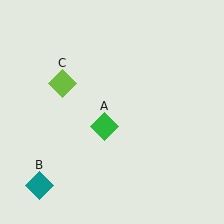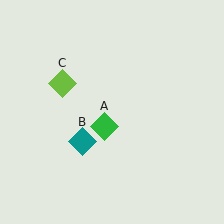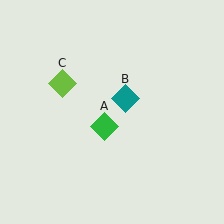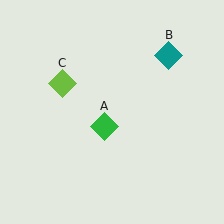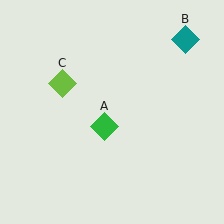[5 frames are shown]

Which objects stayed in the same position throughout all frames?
Green diamond (object A) and lime diamond (object C) remained stationary.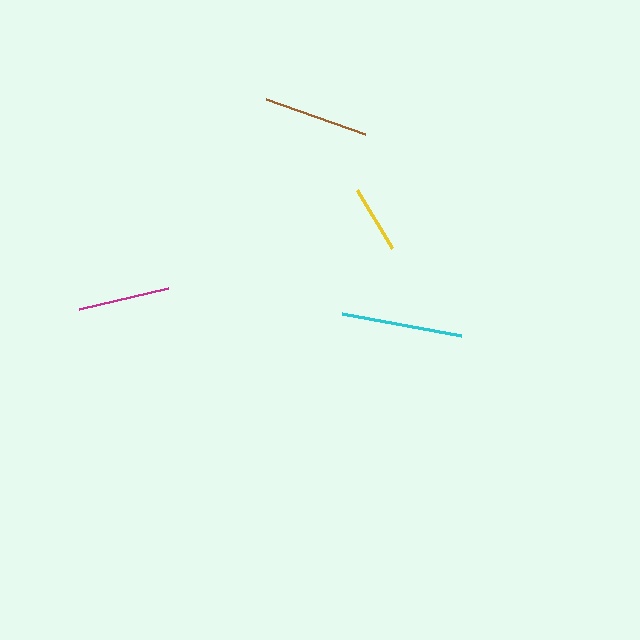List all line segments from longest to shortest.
From longest to shortest: cyan, brown, magenta, yellow.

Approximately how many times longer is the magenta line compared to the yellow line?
The magenta line is approximately 1.4 times the length of the yellow line.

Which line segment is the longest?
The cyan line is the longest at approximately 120 pixels.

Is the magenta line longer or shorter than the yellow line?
The magenta line is longer than the yellow line.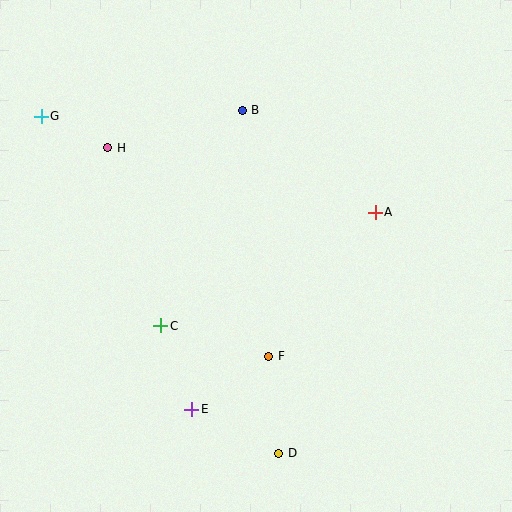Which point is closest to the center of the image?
Point F at (269, 356) is closest to the center.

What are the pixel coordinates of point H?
Point H is at (108, 148).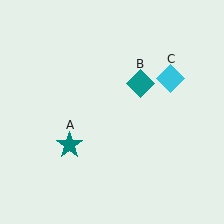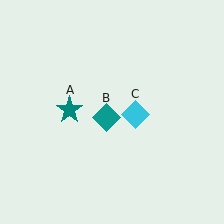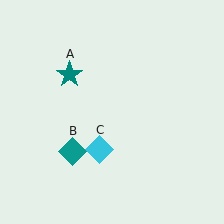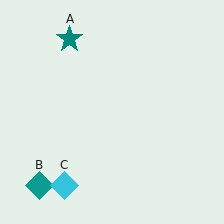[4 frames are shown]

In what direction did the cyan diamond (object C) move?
The cyan diamond (object C) moved down and to the left.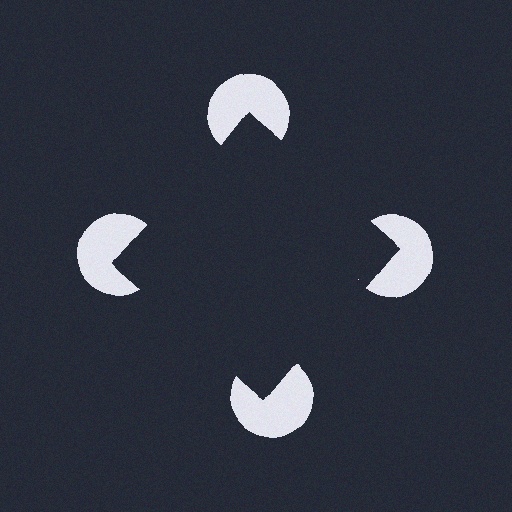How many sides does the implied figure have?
4 sides.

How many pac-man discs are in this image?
There are 4 — one at each vertex of the illusory square.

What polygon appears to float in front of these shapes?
An illusory square — its edges are inferred from the aligned wedge cuts in the pac-man discs, not physically drawn.